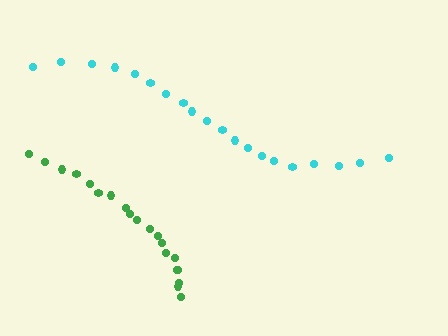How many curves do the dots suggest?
There are 2 distinct paths.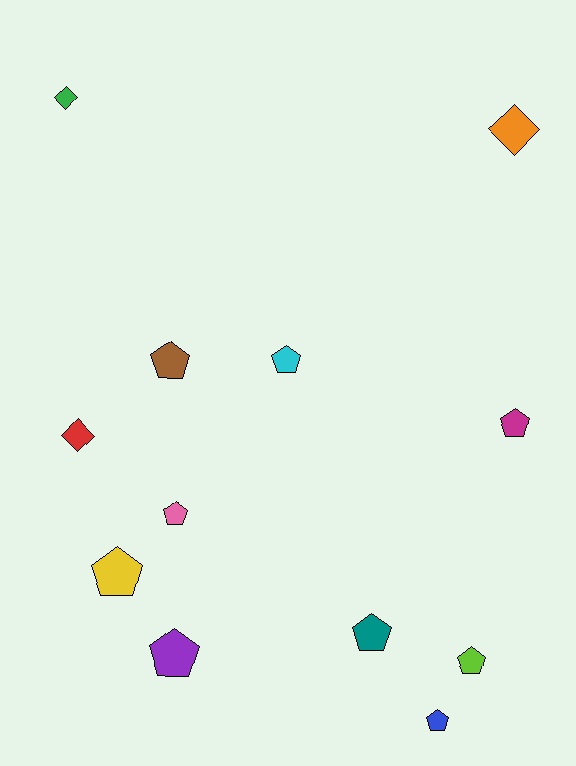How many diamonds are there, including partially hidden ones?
There are 3 diamonds.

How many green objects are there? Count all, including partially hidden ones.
There is 1 green object.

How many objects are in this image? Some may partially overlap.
There are 12 objects.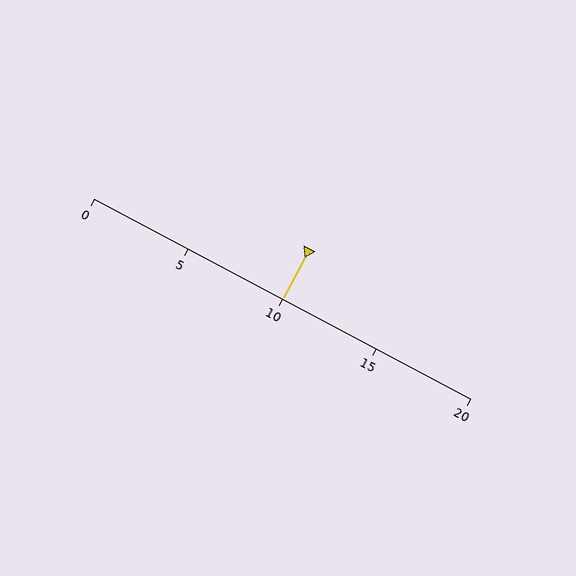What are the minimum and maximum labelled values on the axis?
The axis runs from 0 to 20.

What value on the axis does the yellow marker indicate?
The marker indicates approximately 10.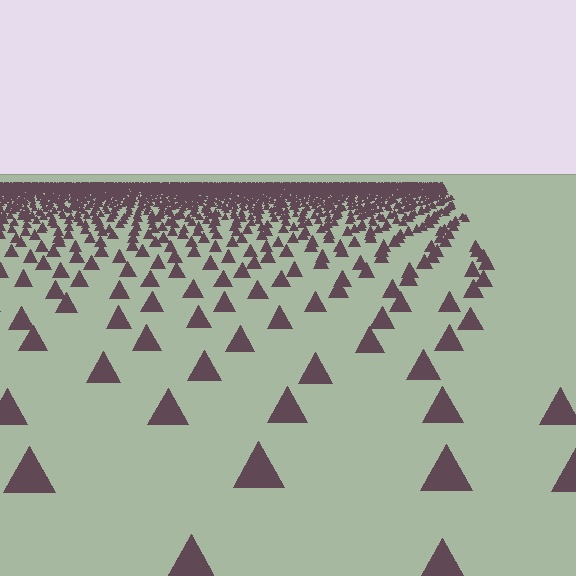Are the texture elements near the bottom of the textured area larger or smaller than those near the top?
Larger. Near the bottom, elements are closer to the viewer and appear at a bigger on-screen size.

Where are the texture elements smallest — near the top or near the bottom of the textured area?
Near the top.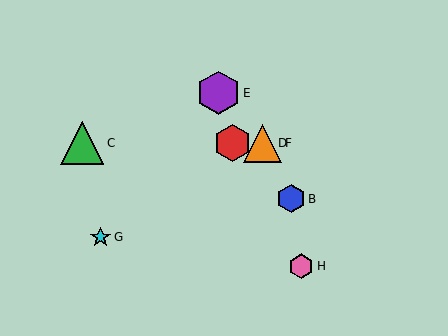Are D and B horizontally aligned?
No, D is at y≈143 and B is at y≈199.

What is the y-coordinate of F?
Object F is at y≈143.